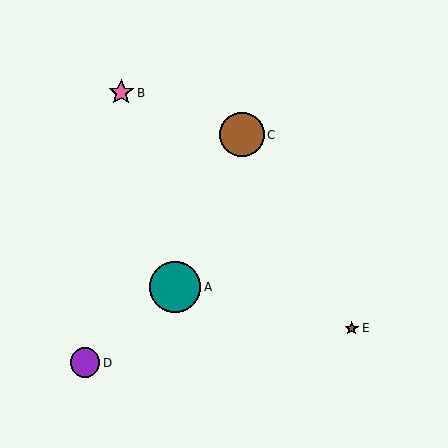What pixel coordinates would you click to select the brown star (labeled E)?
Click at (352, 328) to select the brown star E.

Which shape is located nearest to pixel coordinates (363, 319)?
The brown star (labeled E) at (352, 328) is nearest to that location.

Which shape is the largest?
The teal circle (labeled A) is the largest.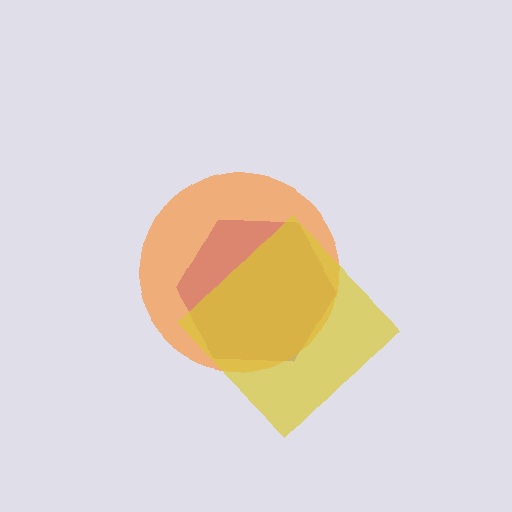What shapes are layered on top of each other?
The layered shapes are: a purple hexagon, an orange circle, a yellow diamond.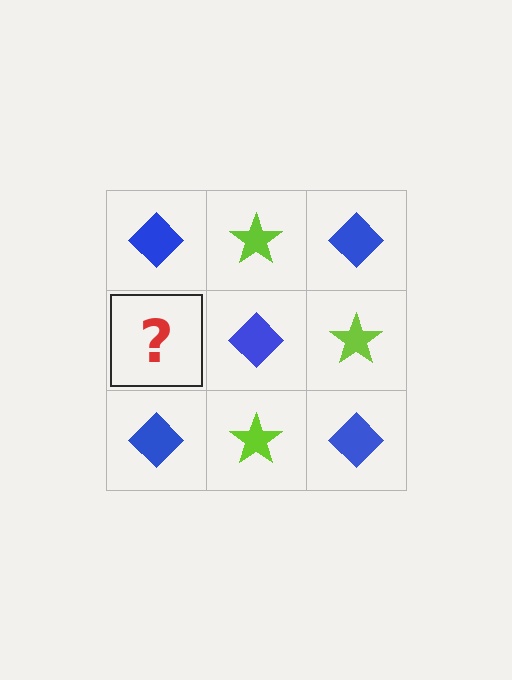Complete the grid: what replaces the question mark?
The question mark should be replaced with a lime star.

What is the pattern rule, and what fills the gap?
The rule is that it alternates blue diamond and lime star in a checkerboard pattern. The gap should be filled with a lime star.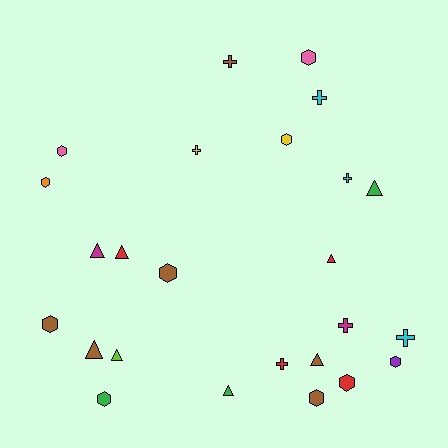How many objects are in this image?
There are 25 objects.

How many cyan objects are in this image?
There are 3 cyan objects.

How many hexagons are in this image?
There are 10 hexagons.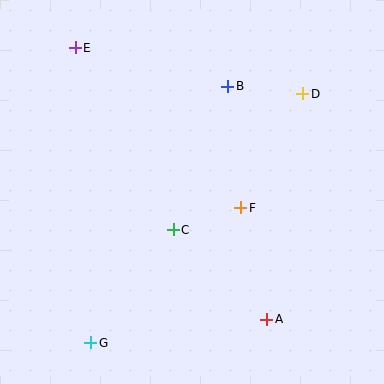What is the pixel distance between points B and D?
The distance between B and D is 76 pixels.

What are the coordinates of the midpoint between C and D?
The midpoint between C and D is at (238, 162).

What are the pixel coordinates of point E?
Point E is at (75, 48).